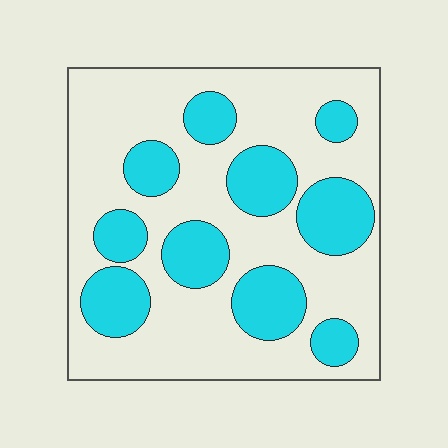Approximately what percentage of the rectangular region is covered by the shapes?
Approximately 30%.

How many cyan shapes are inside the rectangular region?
10.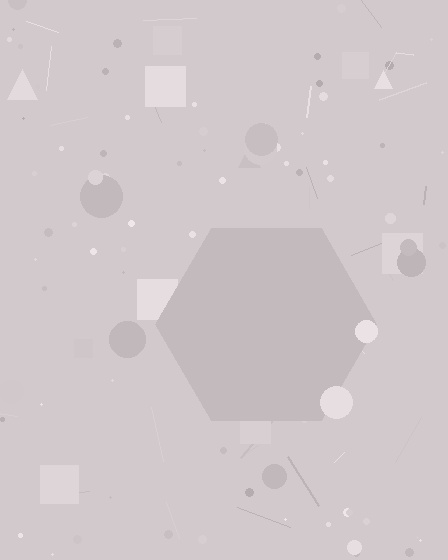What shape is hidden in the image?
A hexagon is hidden in the image.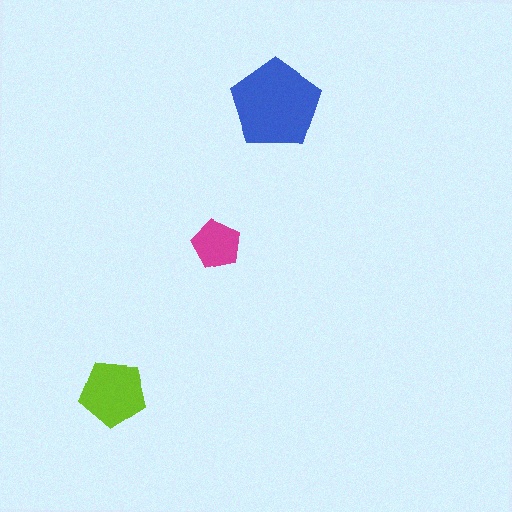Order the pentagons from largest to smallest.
the blue one, the lime one, the magenta one.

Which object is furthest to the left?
The lime pentagon is leftmost.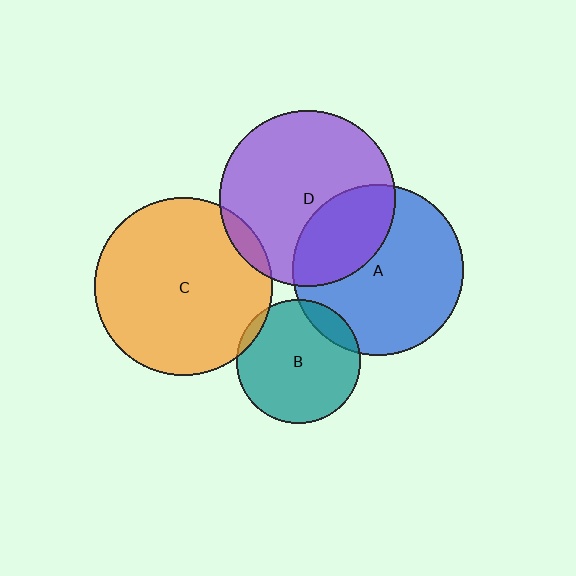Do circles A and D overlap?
Yes.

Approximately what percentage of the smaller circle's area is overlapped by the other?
Approximately 30%.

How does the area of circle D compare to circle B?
Approximately 2.0 times.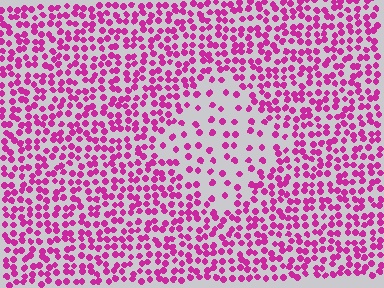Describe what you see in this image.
The image contains small magenta elements arranged at two different densities. A diamond-shaped region is visible where the elements are less densely packed than the surrounding area.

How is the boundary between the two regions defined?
The boundary is defined by a change in element density (approximately 2.4x ratio). All elements are the same color, size, and shape.